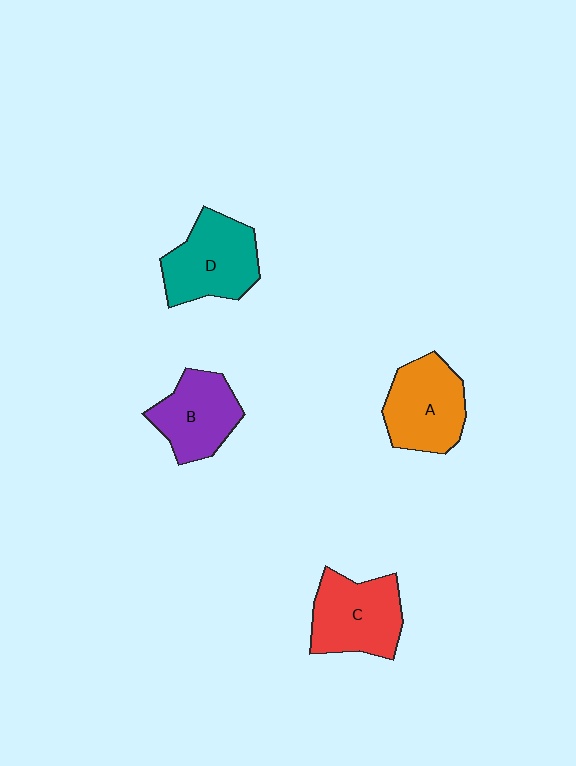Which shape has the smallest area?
Shape B (purple).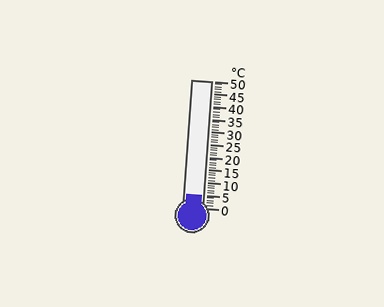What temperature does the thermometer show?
The thermometer shows approximately 5°C.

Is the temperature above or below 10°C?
The temperature is below 10°C.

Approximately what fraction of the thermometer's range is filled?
The thermometer is filled to approximately 10% of its range.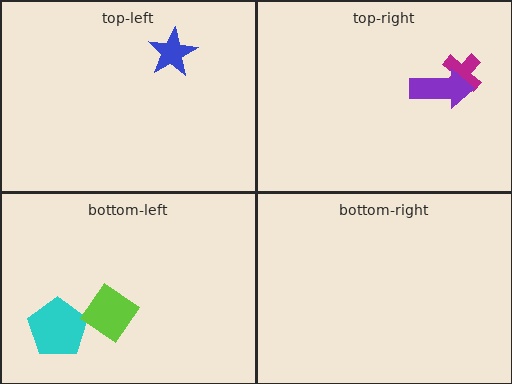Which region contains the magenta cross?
The top-right region.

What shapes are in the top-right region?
The magenta cross, the purple arrow.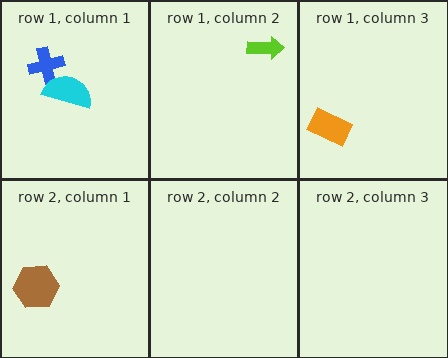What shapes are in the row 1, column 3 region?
The orange rectangle.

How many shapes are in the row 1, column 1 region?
2.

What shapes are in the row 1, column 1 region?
The blue cross, the cyan semicircle.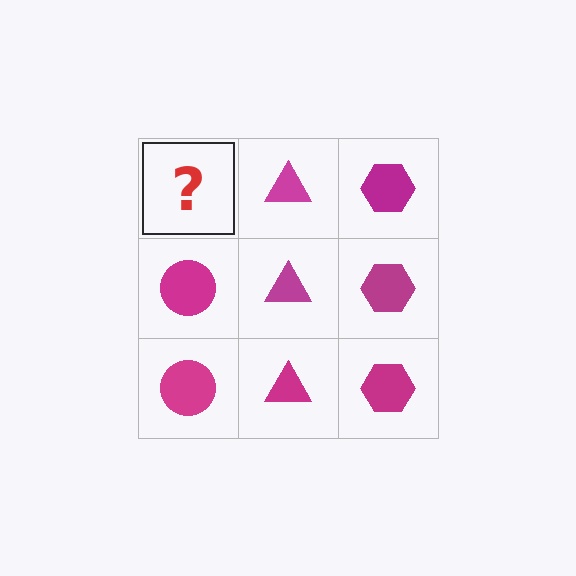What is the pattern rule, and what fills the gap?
The rule is that each column has a consistent shape. The gap should be filled with a magenta circle.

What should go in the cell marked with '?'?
The missing cell should contain a magenta circle.